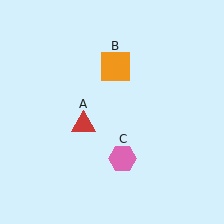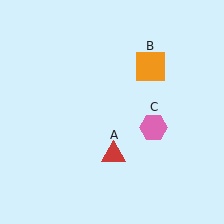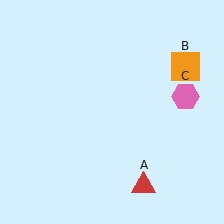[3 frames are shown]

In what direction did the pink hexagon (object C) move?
The pink hexagon (object C) moved up and to the right.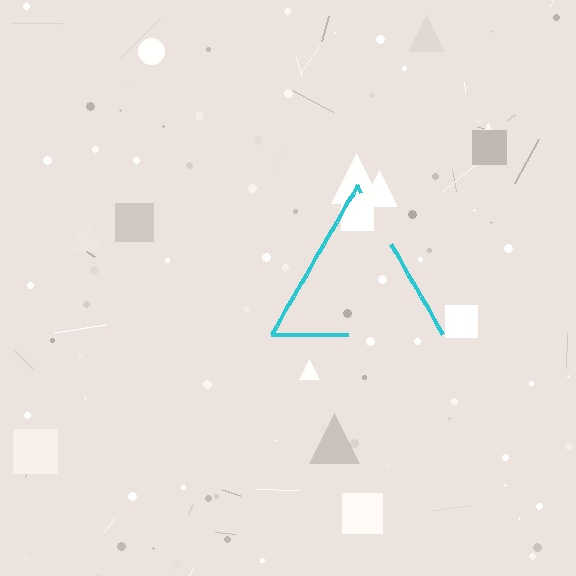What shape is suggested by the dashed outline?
The dashed outline suggests a triangle.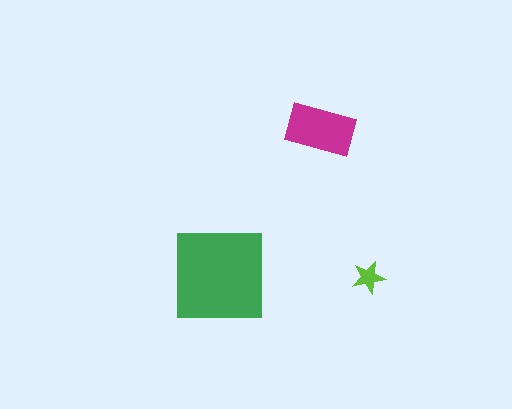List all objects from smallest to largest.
The lime star, the magenta rectangle, the green square.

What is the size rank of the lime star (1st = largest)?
3rd.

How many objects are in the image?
There are 3 objects in the image.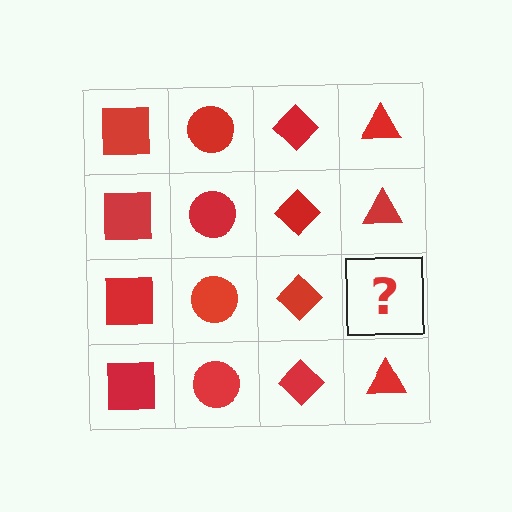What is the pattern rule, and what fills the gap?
The rule is that each column has a consistent shape. The gap should be filled with a red triangle.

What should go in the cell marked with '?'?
The missing cell should contain a red triangle.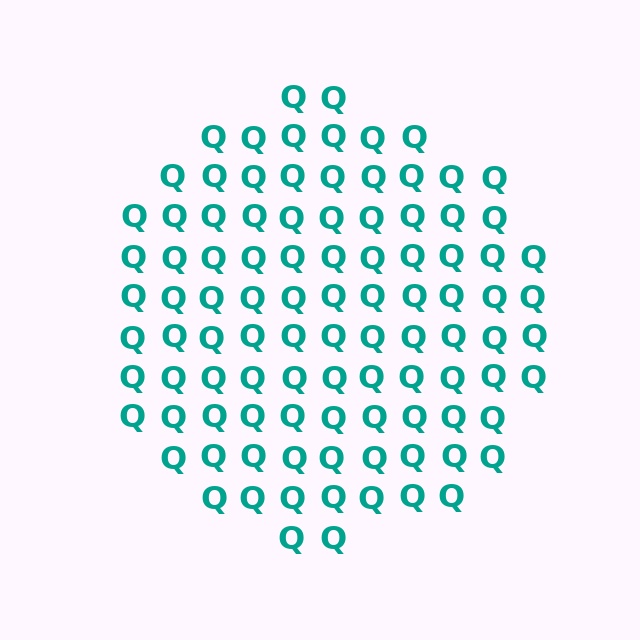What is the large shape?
The large shape is a circle.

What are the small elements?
The small elements are letter Q's.